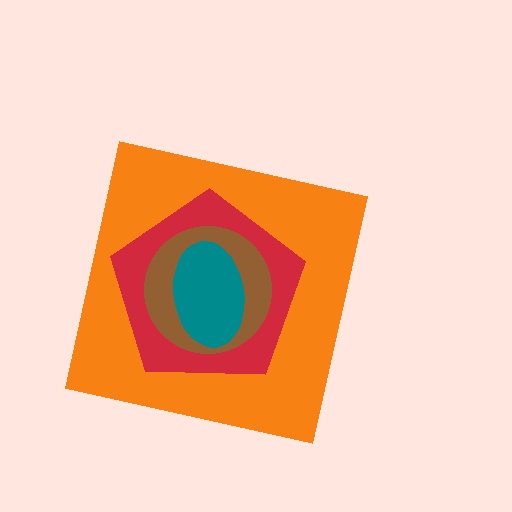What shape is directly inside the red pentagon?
The brown circle.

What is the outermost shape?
The orange square.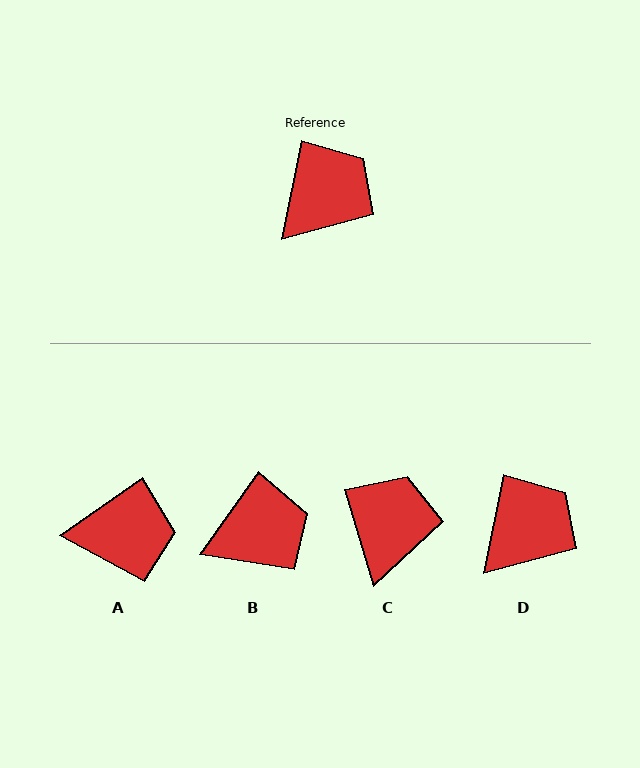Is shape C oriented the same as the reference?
No, it is off by about 28 degrees.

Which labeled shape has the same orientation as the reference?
D.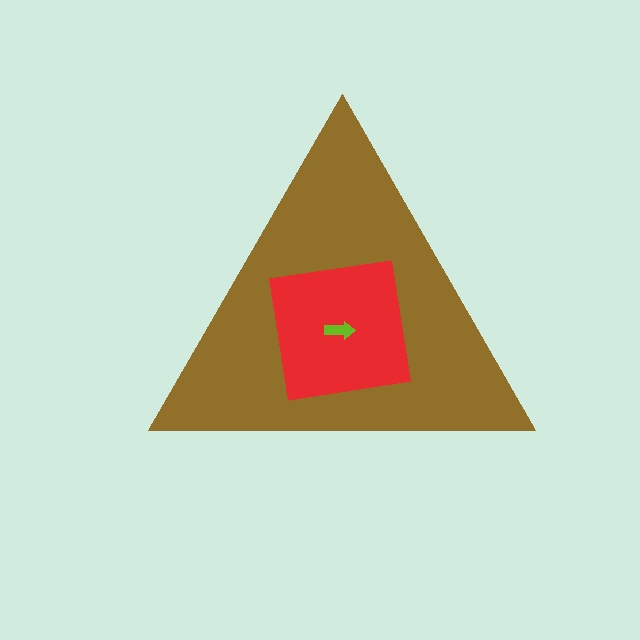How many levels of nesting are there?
3.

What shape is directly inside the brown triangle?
The red square.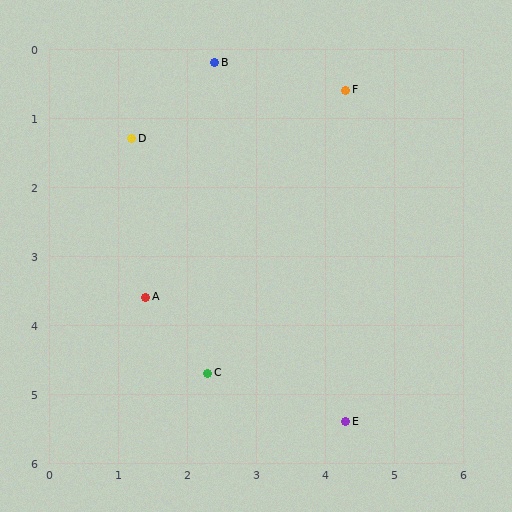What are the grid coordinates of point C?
Point C is at approximately (2.3, 4.7).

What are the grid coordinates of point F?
Point F is at approximately (4.3, 0.6).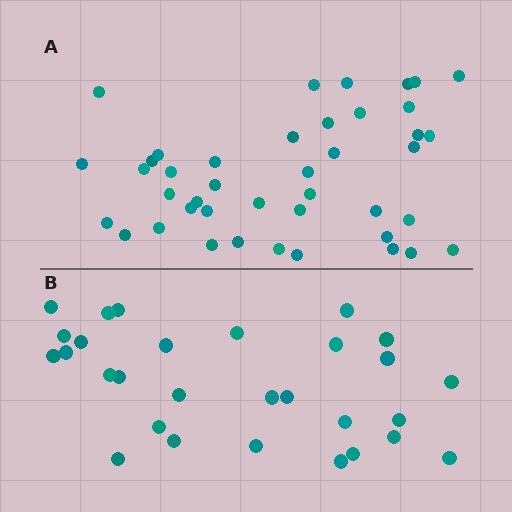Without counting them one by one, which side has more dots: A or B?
Region A (the top region) has more dots.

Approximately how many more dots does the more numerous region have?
Region A has approximately 15 more dots than region B.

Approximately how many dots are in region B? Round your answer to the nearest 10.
About 30 dots. (The exact count is 29, which rounds to 30.)